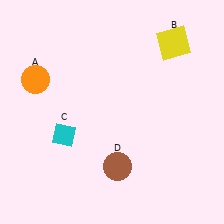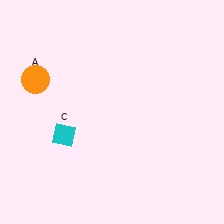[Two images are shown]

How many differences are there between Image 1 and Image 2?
There are 2 differences between the two images.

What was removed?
The brown circle (D), the yellow square (B) were removed in Image 2.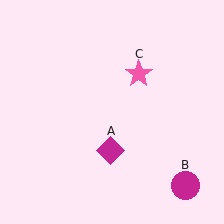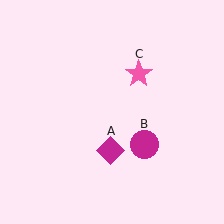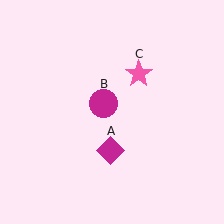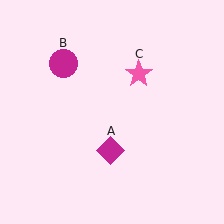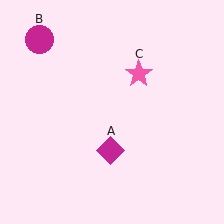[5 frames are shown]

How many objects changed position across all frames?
1 object changed position: magenta circle (object B).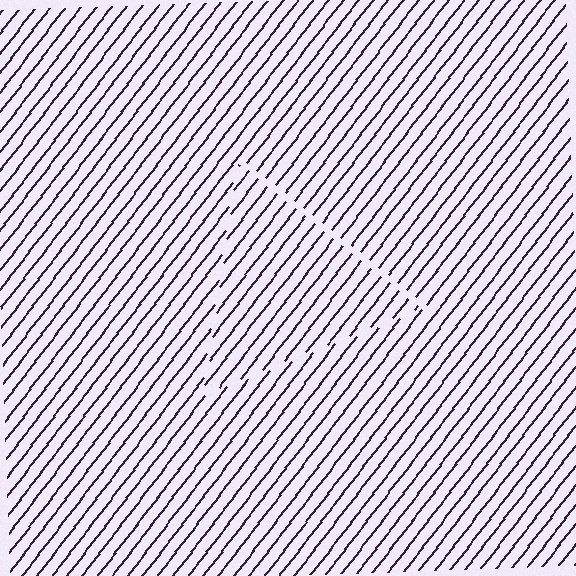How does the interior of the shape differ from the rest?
The interior of the shape contains the same grating, shifted by half a period — the contour is defined by the phase discontinuity where line-ends from the inner and outer gratings abut.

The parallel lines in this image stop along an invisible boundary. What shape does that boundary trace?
An illusory triangle. The interior of the shape contains the same grating, shifted by half a period — the contour is defined by the phase discontinuity where line-ends from the inner and outer gratings abut.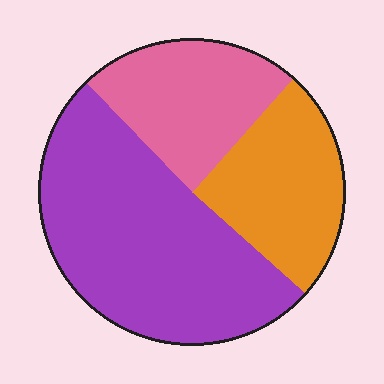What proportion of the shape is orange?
Orange takes up about one quarter (1/4) of the shape.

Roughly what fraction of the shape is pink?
Pink covers 24% of the shape.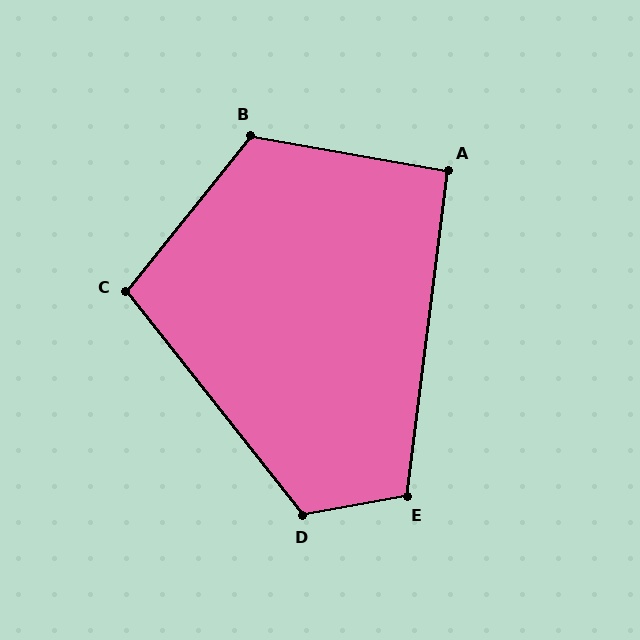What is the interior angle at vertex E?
Approximately 108 degrees (obtuse).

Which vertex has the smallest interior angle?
A, at approximately 93 degrees.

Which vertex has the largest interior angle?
B, at approximately 119 degrees.